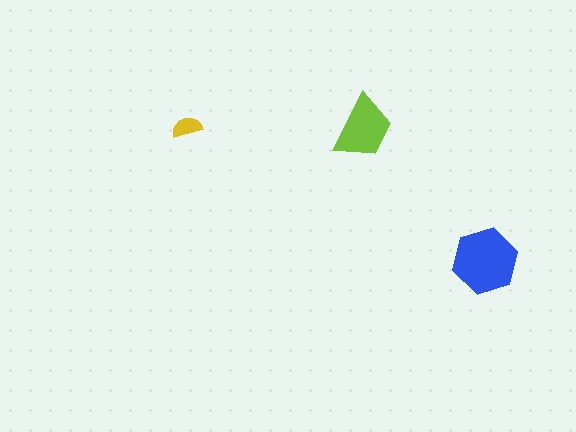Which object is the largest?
The blue hexagon.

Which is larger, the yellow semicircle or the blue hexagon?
The blue hexagon.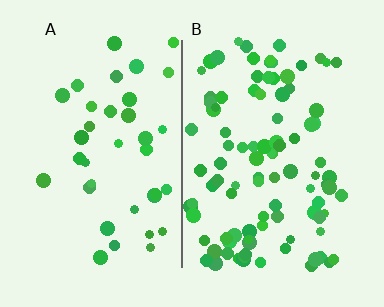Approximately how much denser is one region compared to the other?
Approximately 2.6× — region B over region A.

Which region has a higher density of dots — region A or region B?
B (the right).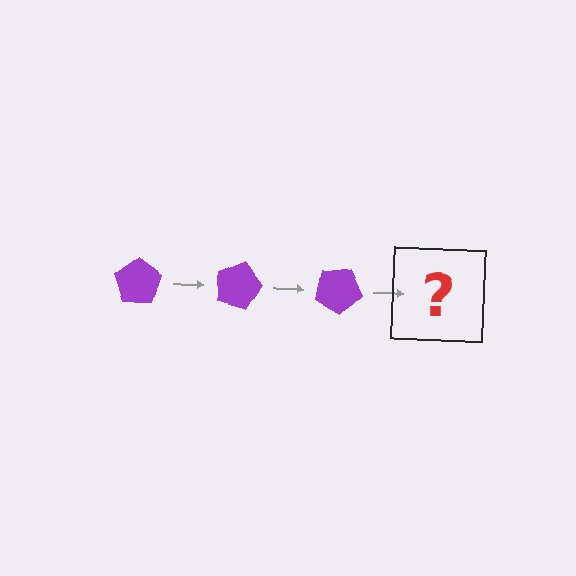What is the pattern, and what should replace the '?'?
The pattern is that the pentagon rotates 15 degrees each step. The '?' should be a purple pentagon rotated 45 degrees.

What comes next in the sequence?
The next element should be a purple pentagon rotated 45 degrees.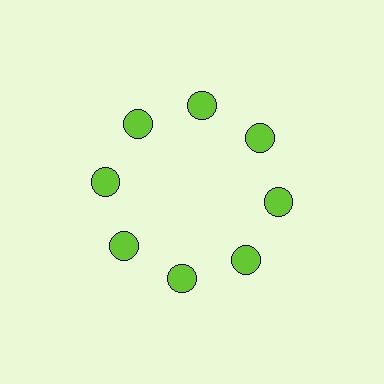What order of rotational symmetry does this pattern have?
This pattern has 8-fold rotational symmetry.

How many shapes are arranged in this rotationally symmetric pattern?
There are 8 shapes, arranged in 8 groups of 1.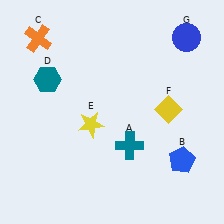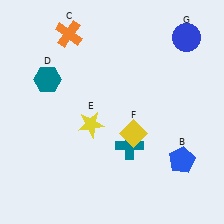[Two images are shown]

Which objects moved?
The objects that moved are: the orange cross (C), the yellow diamond (F).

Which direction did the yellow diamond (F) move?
The yellow diamond (F) moved left.